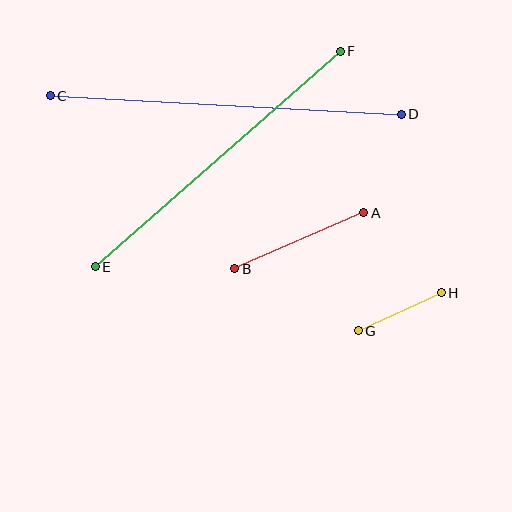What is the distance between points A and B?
The distance is approximately 141 pixels.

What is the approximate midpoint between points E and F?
The midpoint is at approximately (218, 159) pixels.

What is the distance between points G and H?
The distance is approximately 91 pixels.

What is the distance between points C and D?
The distance is approximately 352 pixels.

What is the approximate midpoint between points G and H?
The midpoint is at approximately (400, 312) pixels.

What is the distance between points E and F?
The distance is approximately 326 pixels.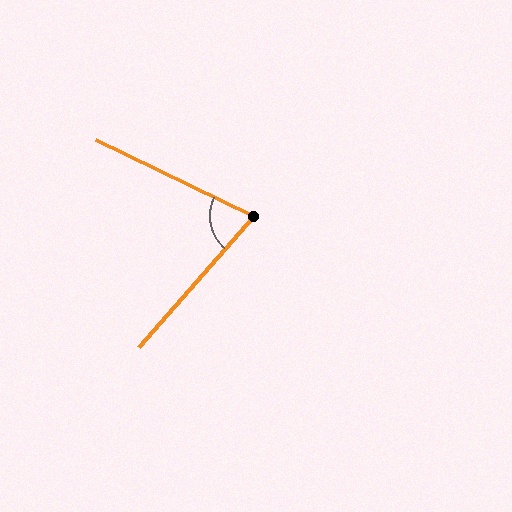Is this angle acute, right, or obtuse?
It is acute.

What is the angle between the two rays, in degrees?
Approximately 75 degrees.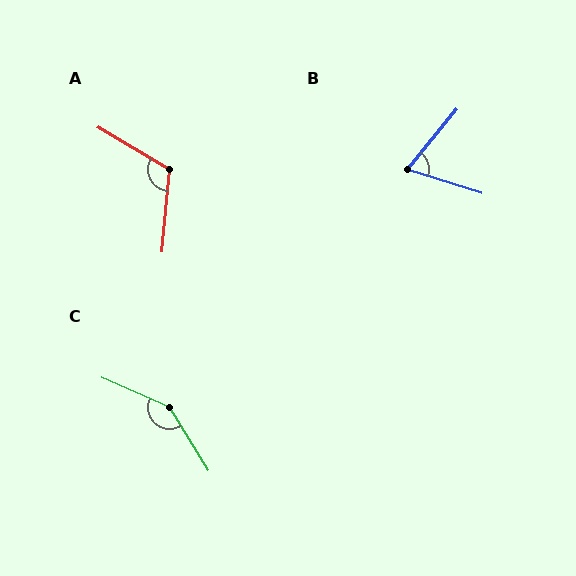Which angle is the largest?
C, at approximately 145 degrees.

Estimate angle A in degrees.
Approximately 116 degrees.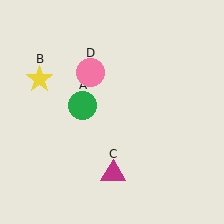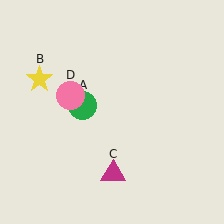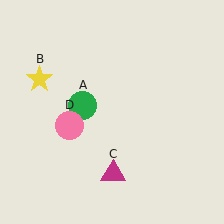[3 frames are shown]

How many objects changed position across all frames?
1 object changed position: pink circle (object D).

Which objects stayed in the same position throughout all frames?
Green circle (object A) and yellow star (object B) and magenta triangle (object C) remained stationary.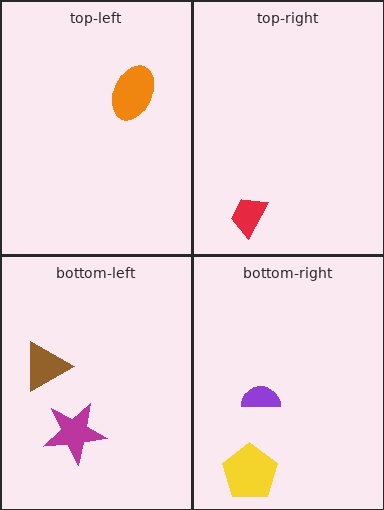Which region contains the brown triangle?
The bottom-left region.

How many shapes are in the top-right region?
1.